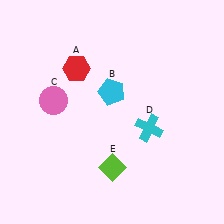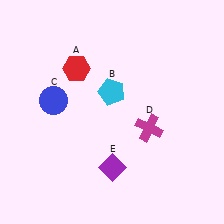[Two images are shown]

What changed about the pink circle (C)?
In Image 1, C is pink. In Image 2, it changed to blue.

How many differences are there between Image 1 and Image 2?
There are 3 differences between the two images.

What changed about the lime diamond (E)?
In Image 1, E is lime. In Image 2, it changed to purple.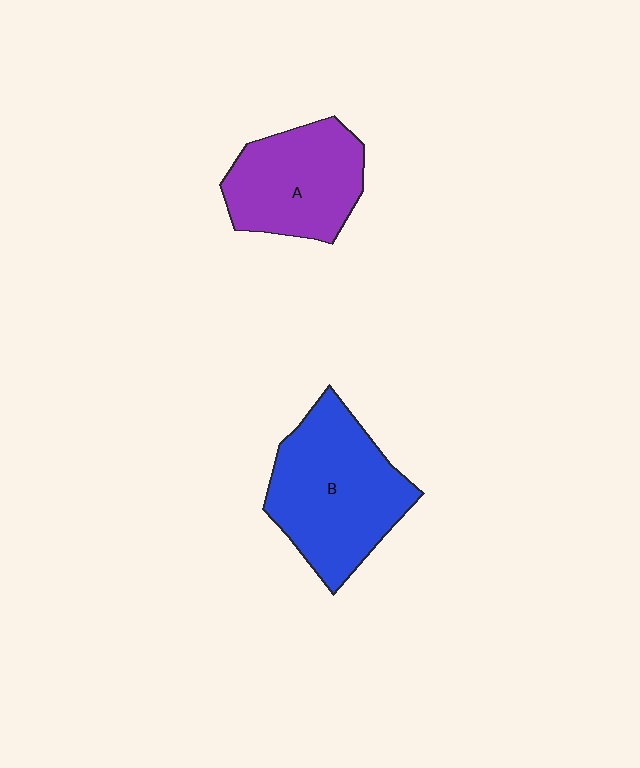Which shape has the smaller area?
Shape A (purple).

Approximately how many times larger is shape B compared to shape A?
Approximately 1.3 times.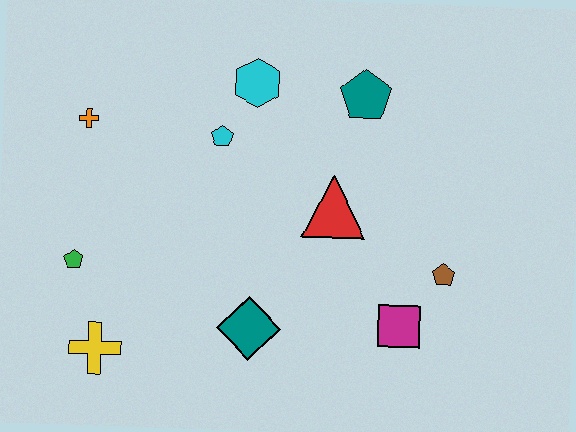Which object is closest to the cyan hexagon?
The cyan pentagon is closest to the cyan hexagon.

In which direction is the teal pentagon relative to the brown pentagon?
The teal pentagon is above the brown pentagon.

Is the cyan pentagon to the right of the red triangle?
No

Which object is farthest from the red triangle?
The yellow cross is farthest from the red triangle.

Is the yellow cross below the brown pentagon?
Yes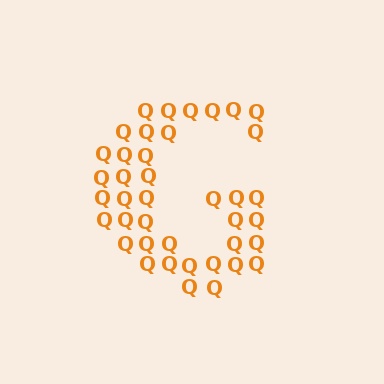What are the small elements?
The small elements are letter Q's.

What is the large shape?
The large shape is the letter G.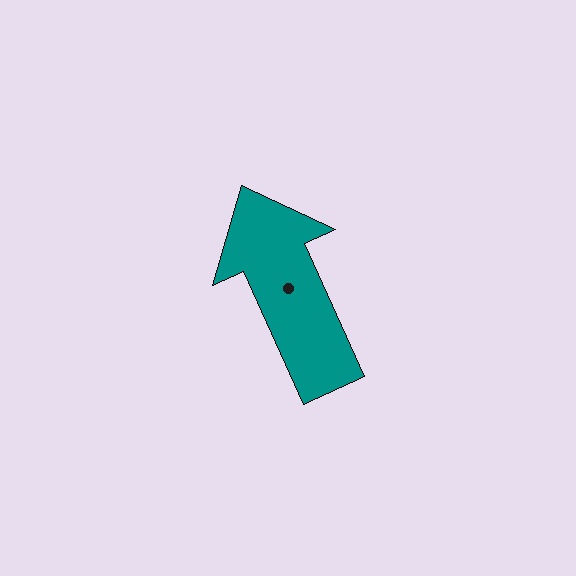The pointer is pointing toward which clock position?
Roughly 11 o'clock.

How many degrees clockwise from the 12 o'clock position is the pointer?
Approximately 336 degrees.